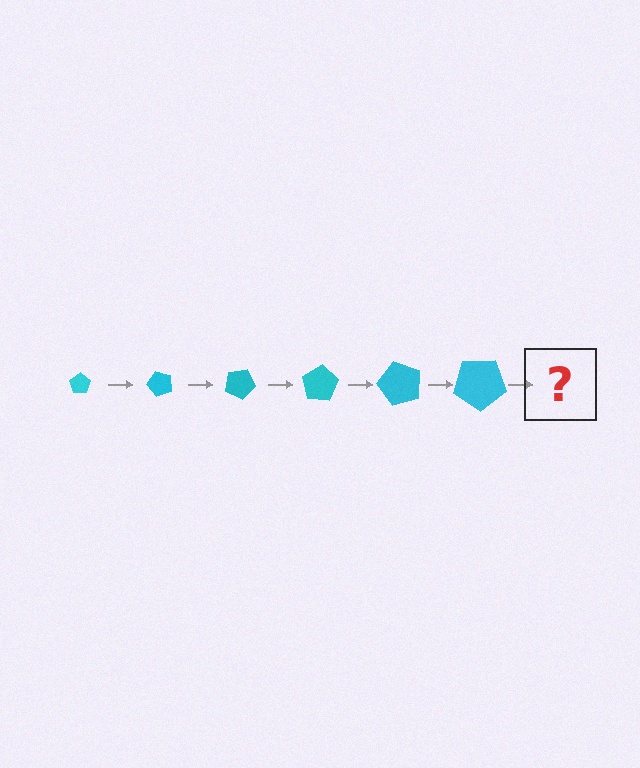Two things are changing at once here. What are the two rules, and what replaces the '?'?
The two rules are that the pentagon grows larger each step and it rotates 50 degrees each step. The '?' should be a pentagon, larger than the previous one and rotated 300 degrees from the start.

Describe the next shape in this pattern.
It should be a pentagon, larger than the previous one and rotated 300 degrees from the start.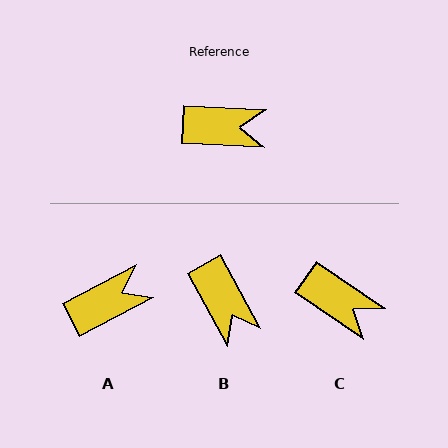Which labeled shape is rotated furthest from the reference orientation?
B, about 58 degrees away.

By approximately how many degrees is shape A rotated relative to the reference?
Approximately 31 degrees counter-clockwise.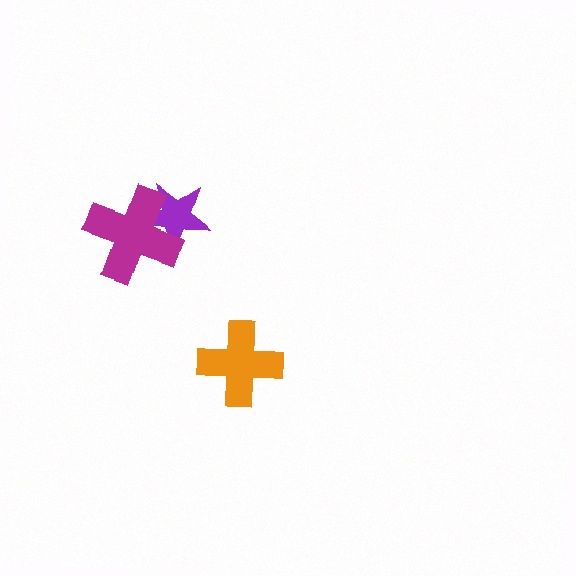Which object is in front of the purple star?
The magenta cross is in front of the purple star.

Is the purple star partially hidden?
Yes, it is partially covered by another shape.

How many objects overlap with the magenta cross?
1 object overlaps with the magenta cross.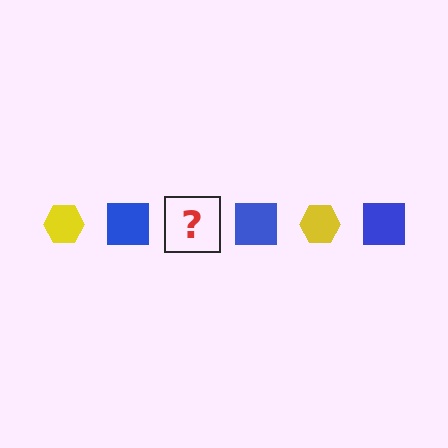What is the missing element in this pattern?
The missing element is a yellow hexagon.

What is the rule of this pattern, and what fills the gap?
The rule is that the pattern alternates between yellow hexagon and blue square. The gap should be filled with a yellow hexagon.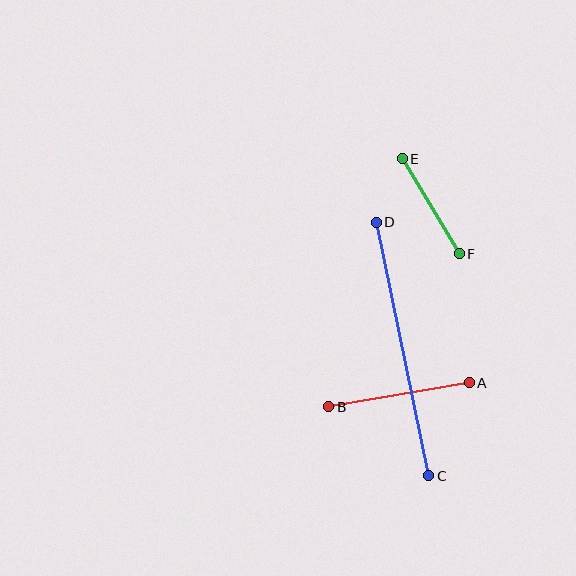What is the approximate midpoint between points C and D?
The midpoint is at approximately (402, 349) pixels.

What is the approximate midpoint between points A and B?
The midpoint is at approximately (399, 395) pixels.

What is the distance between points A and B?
The distance is approximately 142 pixels.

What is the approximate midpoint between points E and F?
The midpoint is at approximately (431, 206) pixels.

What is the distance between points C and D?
The distance is approximately 259 pixels.